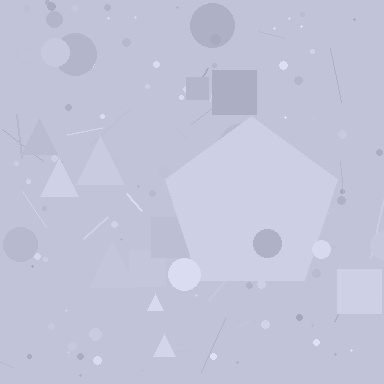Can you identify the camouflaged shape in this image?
The camouflaged shape is a pentagon.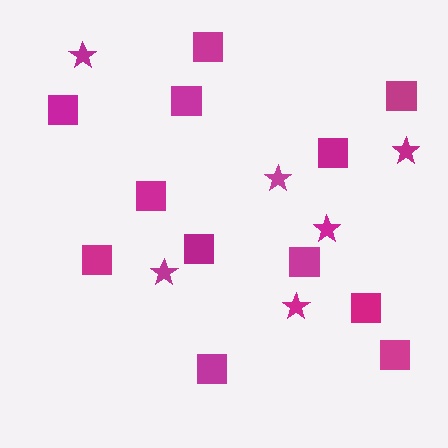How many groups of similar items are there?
There are 2 groups: one group of stars (6) and one group of squares (12).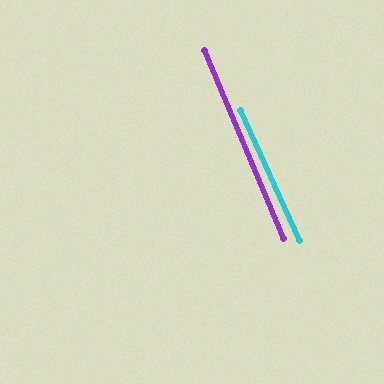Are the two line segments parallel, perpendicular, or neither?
Parallel — their directions differ by only 1.9°.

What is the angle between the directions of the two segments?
Approximately 2 degrees.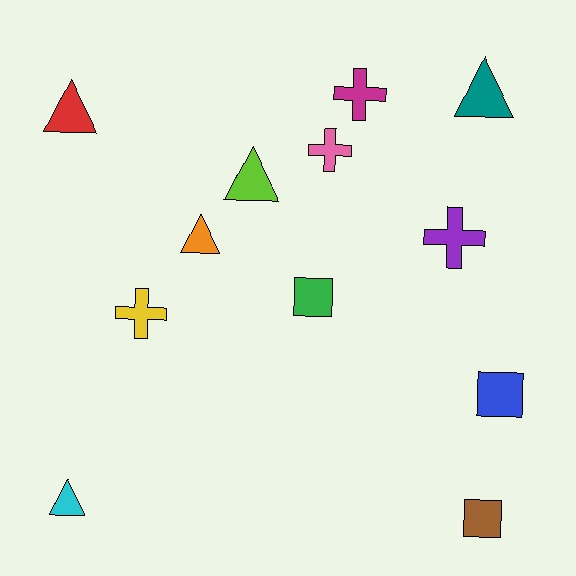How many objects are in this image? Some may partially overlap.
There are 12 objects.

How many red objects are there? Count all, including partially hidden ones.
There is 1 red object.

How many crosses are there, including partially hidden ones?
There are 4 crosses.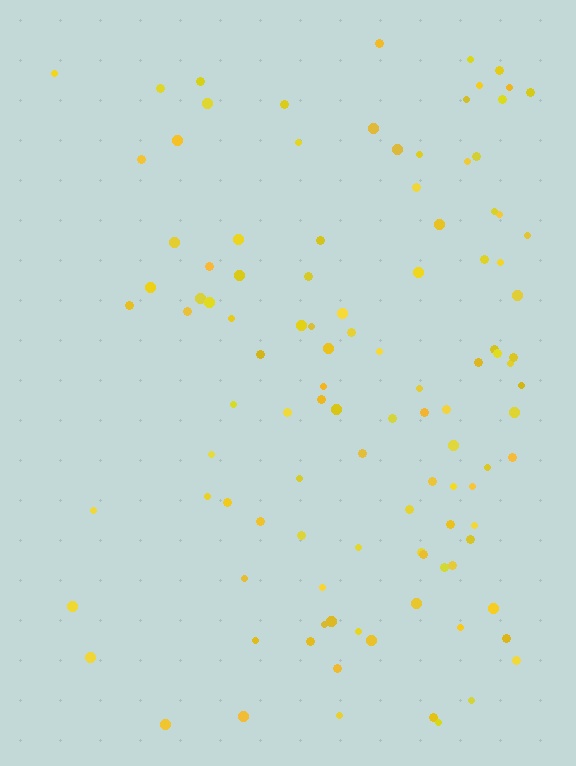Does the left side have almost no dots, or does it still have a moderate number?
Still a moderate number, just noticeably fewer than the right.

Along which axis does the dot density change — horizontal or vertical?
Horizontal.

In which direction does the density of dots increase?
From left to right, with the right side densest.